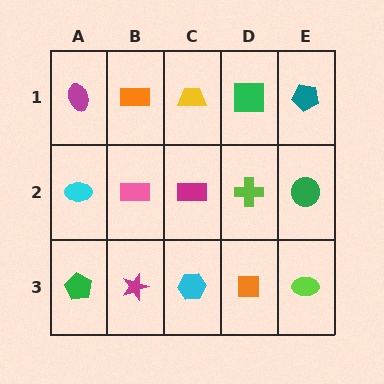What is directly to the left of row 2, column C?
A pink rectangle.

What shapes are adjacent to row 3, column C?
A magenta rectangle (row 2, column C), a magenta star (row 3, column B), an orange square (row 3, column D).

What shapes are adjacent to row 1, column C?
A magenta rectangle (row 2, column C), an orange rectangle (row 1, column B), a green square (row 1, column D).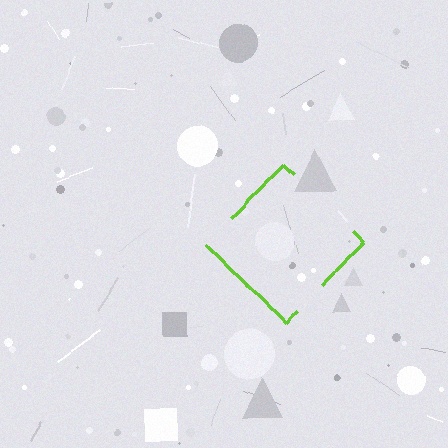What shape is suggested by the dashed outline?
The dashed outline suggests a diamond.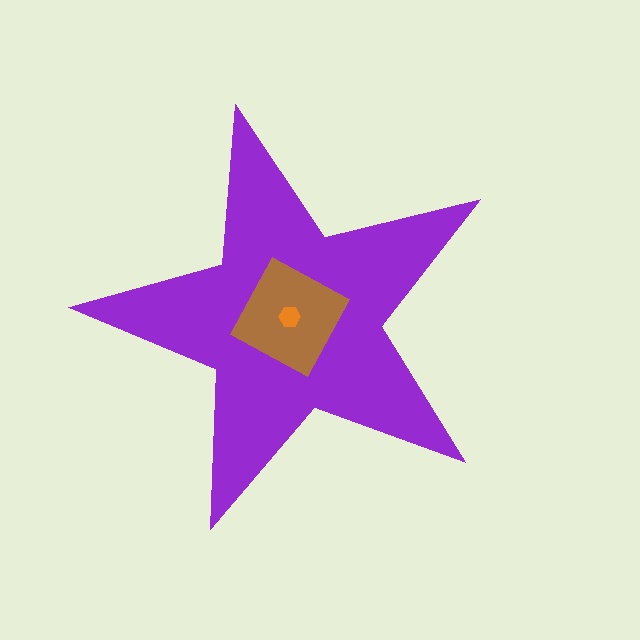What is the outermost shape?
The purple star.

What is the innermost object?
The orange hexagon.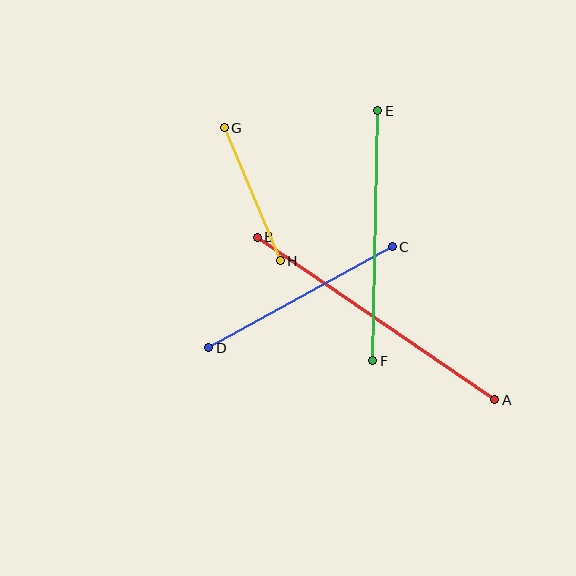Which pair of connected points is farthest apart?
Points A and B are farthest apart.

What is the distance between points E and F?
The distance is approximately 250 pixels.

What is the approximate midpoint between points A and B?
The midpoint is at approximately (376, 319) pixels.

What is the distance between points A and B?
The distance is approximately 288 pixels.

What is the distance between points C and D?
The distance is approximately 210 pixels.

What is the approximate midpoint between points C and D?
The midpoint is at approximately (300, 297) pixels.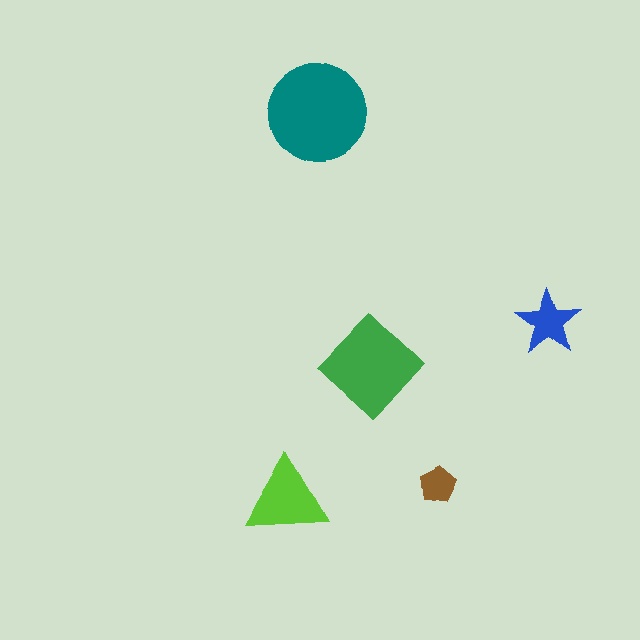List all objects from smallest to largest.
The brown pentagon, the blue star, the lime triangle, the green diamond, the teal circle.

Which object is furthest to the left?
The lime triangle is leftmost.